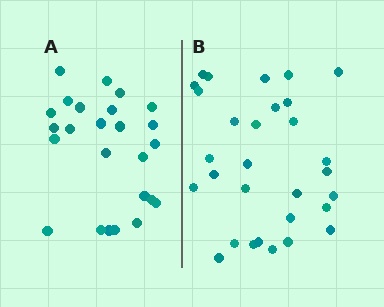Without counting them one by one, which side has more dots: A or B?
Region B (the right region) has more dots.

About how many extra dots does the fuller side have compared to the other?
Region B has about 5 more dots than region A.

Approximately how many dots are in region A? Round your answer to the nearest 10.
About 20 dots. (The exact count is 25, which rounds to 20.)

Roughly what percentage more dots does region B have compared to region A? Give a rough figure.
About 20% more.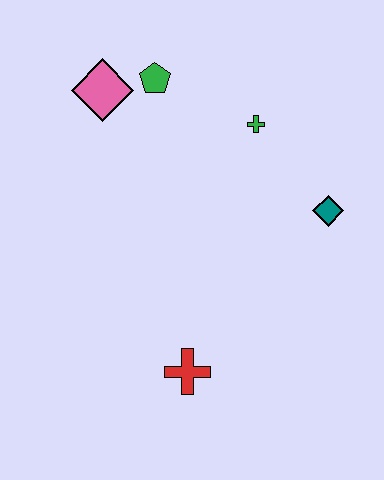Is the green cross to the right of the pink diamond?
Yes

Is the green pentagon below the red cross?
No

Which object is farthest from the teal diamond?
The pink diamond is farthest from the teal diamond.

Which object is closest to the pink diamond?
The green pentagon is closest to the pink diamond.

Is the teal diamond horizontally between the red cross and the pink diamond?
No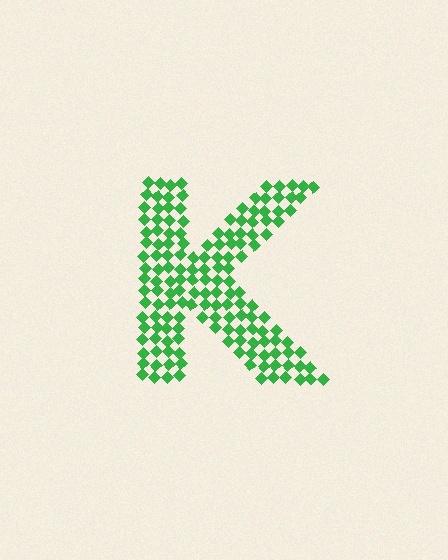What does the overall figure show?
The overall figure shows the letter K.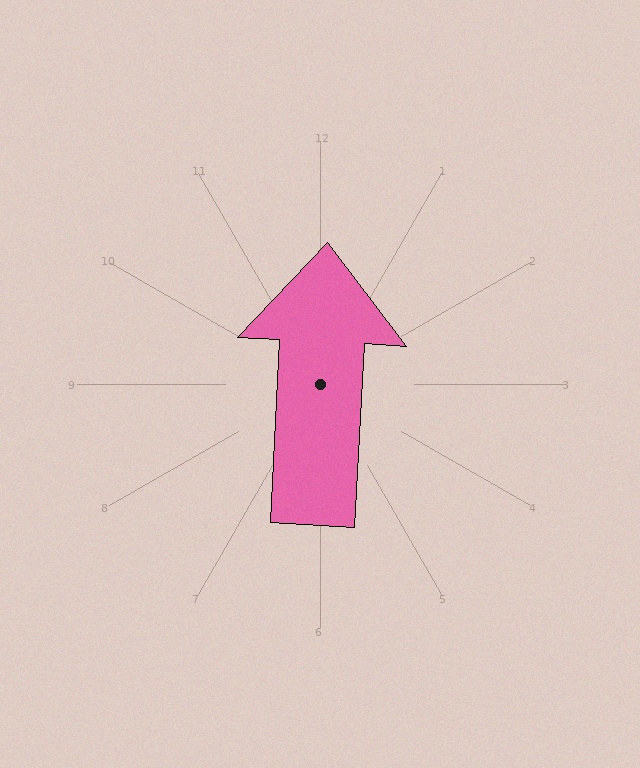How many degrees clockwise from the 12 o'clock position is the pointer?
Approximately 3 degrees.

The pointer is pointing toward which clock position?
Roughly 12 o'clock.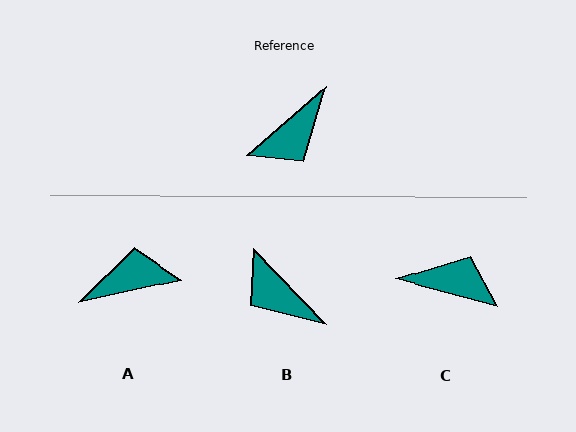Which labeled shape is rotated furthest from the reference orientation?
A, about 151 degrees away.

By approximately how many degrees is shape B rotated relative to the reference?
Approximately 88 degrees clockwise.